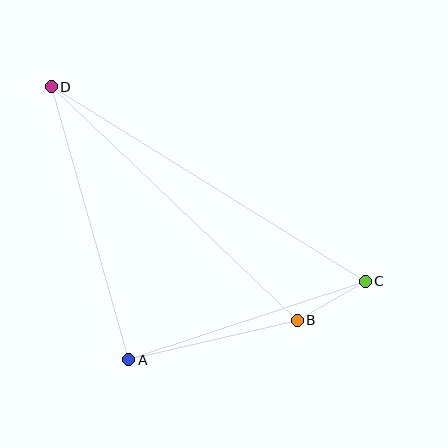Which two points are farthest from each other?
Points C and D are farthest from each other.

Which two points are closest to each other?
Points B and C are closest to each other.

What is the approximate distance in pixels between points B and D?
The distance between B and D is approximately 339 pixels.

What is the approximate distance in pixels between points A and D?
The distance between A and D is approximately 284 pixels.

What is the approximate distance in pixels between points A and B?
The distance between A and B is approximately 173 pixels.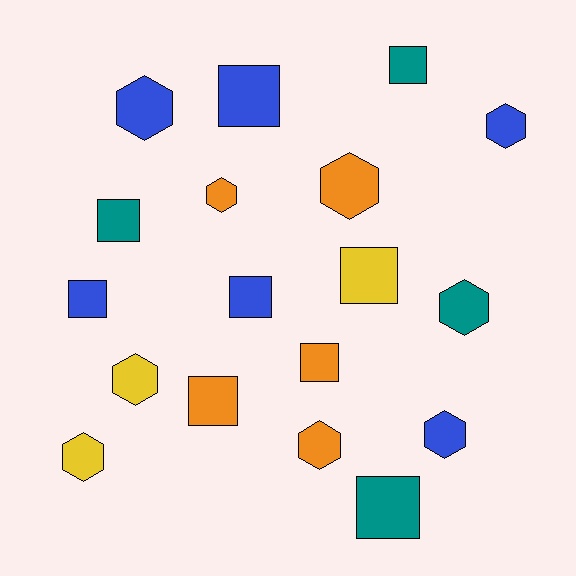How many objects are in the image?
There are 18 objects.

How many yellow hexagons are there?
There are 2 yellow hexagons.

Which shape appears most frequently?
Square, with 9 objects.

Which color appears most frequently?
Blue, with 6 objects.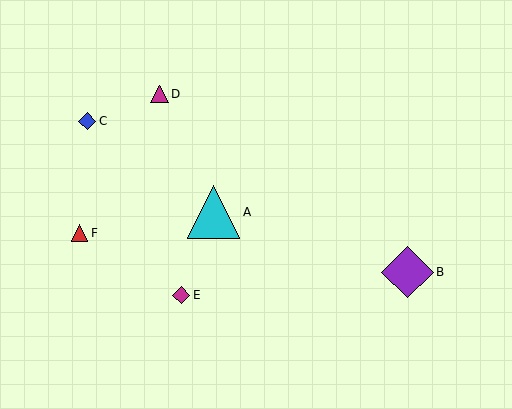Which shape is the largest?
The cyan triangle (labeled A) is the largest.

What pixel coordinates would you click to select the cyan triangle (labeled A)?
Click at (214, 212) to select the cyan triangle A.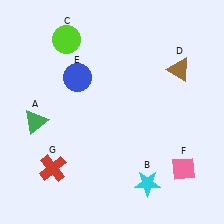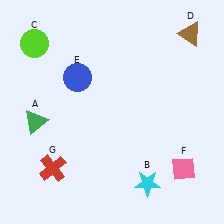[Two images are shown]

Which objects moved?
The objects that moved are: the lime circle (C), the brown triangle (D).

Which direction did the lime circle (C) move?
The lime circle (C) moved left.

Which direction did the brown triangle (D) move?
The brown triangle (D) moved up.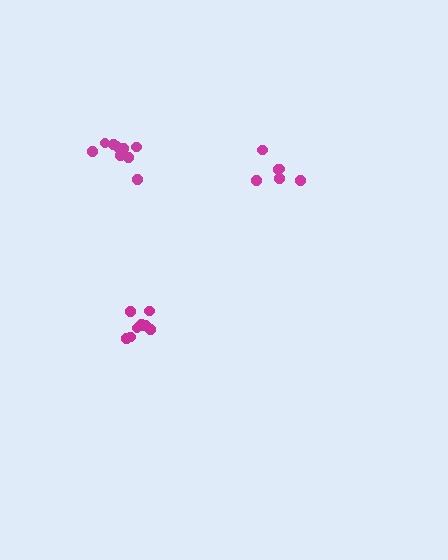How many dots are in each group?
Group 1: 6 dots, Group 2: 9 dots, Group 3: 10 dots (25 total).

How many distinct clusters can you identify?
There are 3 distinct clusters.